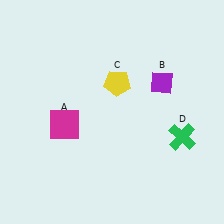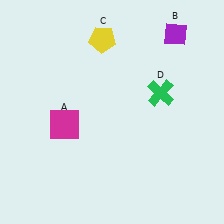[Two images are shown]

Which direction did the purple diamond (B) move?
The purple diamond (B) moved up.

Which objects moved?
The objects that moved are: the purple diamond (B), the yellow pentagon (C), the green cross (D).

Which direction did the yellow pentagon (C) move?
The yellow pentagon (C) moved up.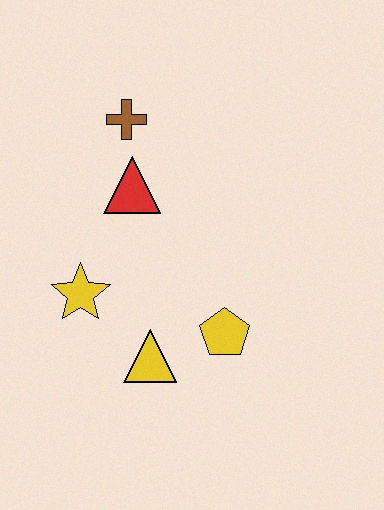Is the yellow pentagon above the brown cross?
No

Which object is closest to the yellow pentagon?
The yellow triangle is closest to the yellow pentagon.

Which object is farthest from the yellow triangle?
The brown cross is farthest from the yellow triangle.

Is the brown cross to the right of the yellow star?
Yes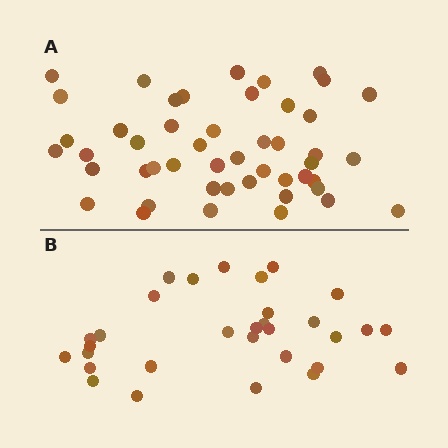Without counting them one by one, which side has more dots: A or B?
Region A (the top region) has more dots.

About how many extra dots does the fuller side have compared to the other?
Region A has approximately 15 more dots than region B.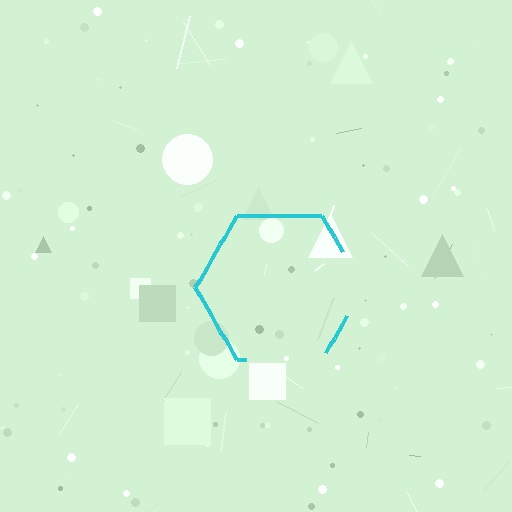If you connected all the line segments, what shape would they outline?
They would outline a hexagon.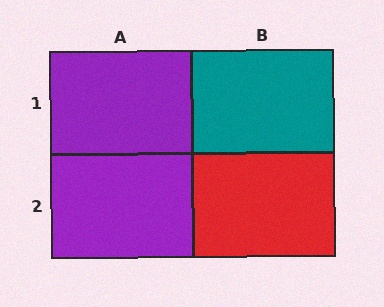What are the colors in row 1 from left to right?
Purple, teal.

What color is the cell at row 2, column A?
Purple.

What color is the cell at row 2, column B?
Red.